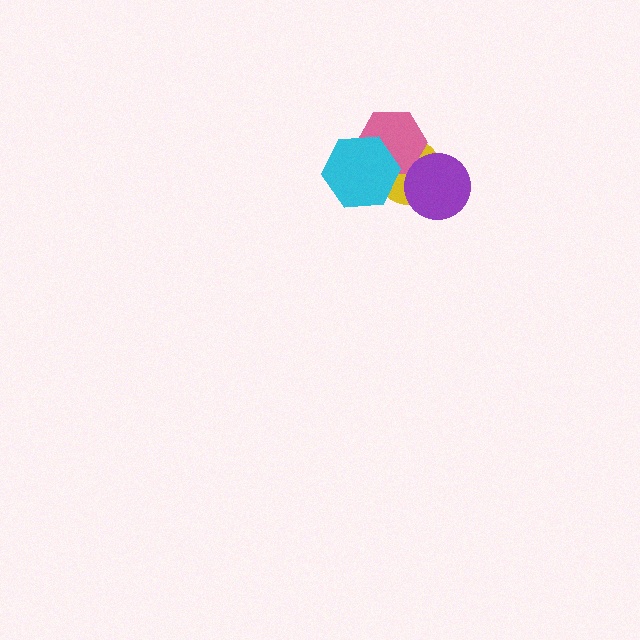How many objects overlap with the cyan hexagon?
2 objects overlap with the cyan hexagon.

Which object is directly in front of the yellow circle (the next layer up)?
The pink hexagon is directly in front of the yellow circle.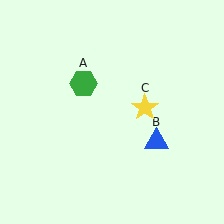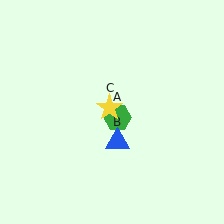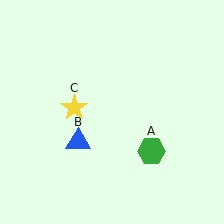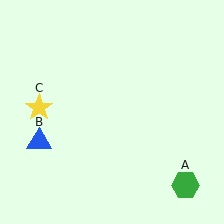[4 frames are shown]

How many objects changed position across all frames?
3 objects changed position: green hexagon (object A), blue triangle (object B), yellow star (object C).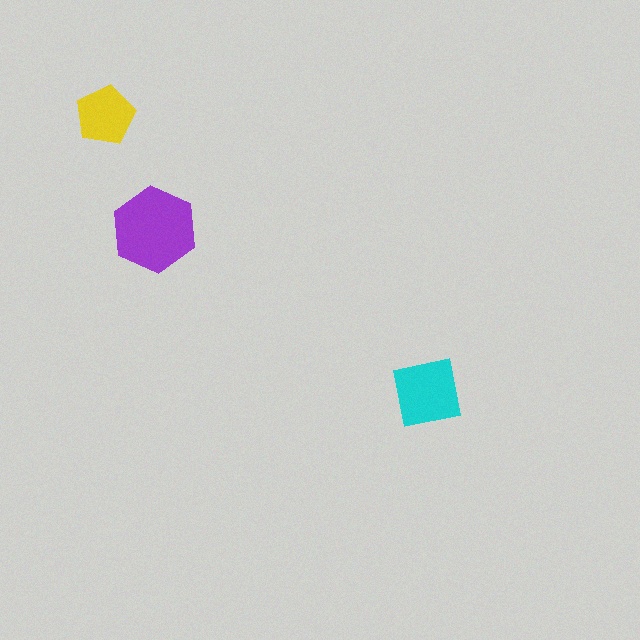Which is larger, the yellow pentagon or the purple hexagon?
The purple hexagon.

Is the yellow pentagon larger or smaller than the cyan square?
Smaller.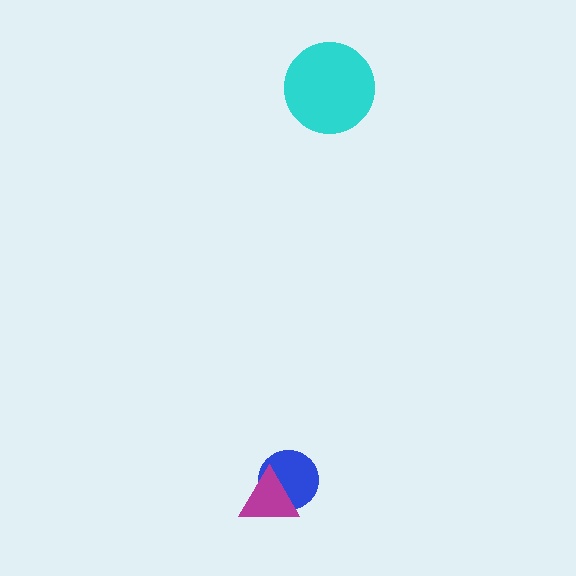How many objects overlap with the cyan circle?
0 objects overlap with the cyan circle.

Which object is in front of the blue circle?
The magenta triangle is in front of the blue circle.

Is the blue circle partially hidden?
Yes, it is partially covered by another shape.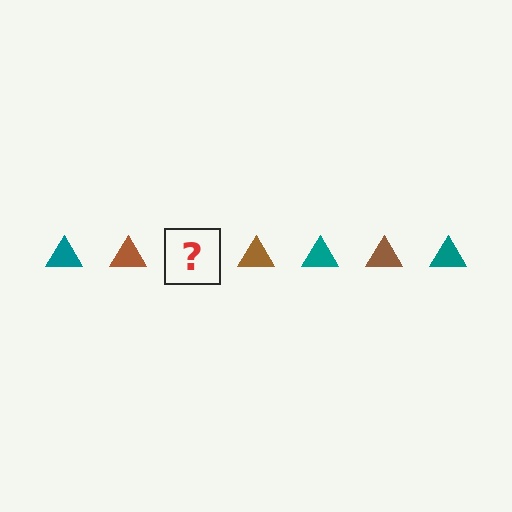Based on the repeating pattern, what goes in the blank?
The blank should be a teal triangle.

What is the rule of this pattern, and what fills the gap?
The rule is that the pattern cycles through teal, brown triangles. The gap should be filled with a teal triangle.